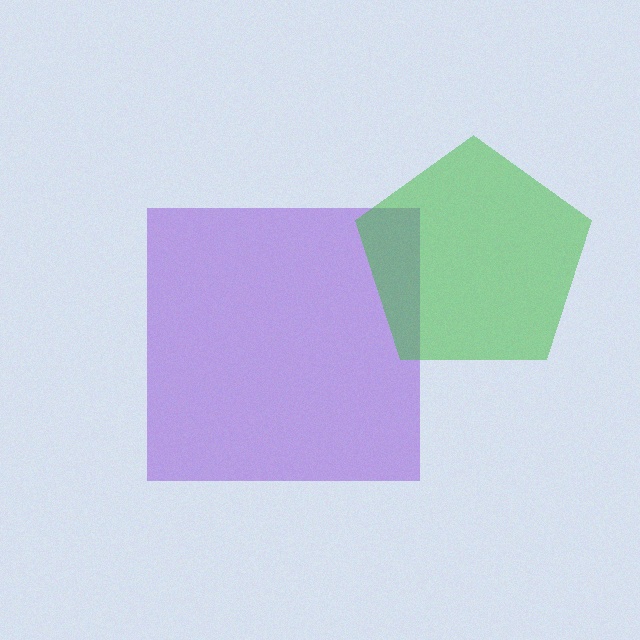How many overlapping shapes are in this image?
There are 2 overlapping shapes in the image.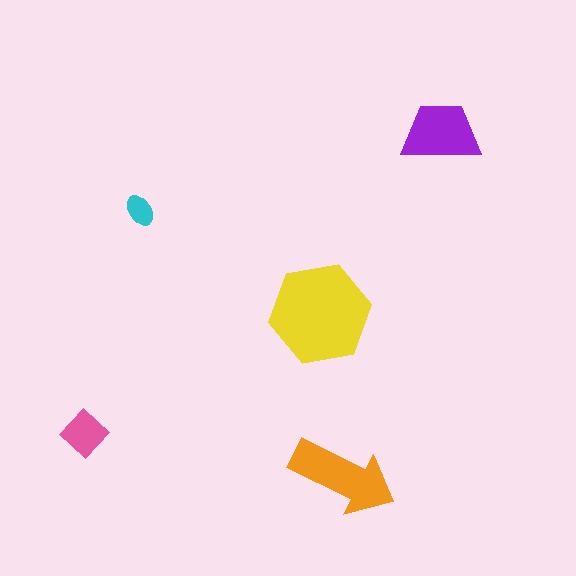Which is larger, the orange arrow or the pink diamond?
The orange arrow.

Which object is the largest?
The yellow hexagon.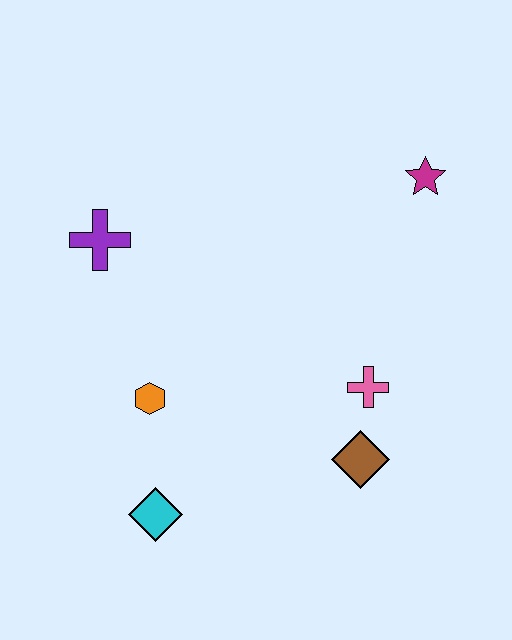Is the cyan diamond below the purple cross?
Yes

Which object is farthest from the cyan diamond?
The magenta star is farthest from the cyan diamond.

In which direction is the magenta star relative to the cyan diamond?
The magenta star is above the cyan diamond.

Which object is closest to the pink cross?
The brown diamond is closest to the pink cross.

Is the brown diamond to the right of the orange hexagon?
Yes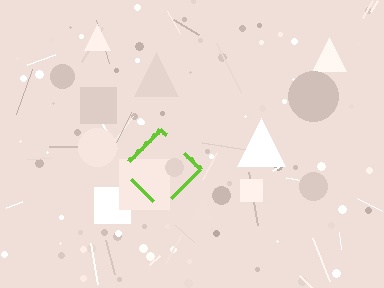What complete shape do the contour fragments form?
The contour fragments form a diamond.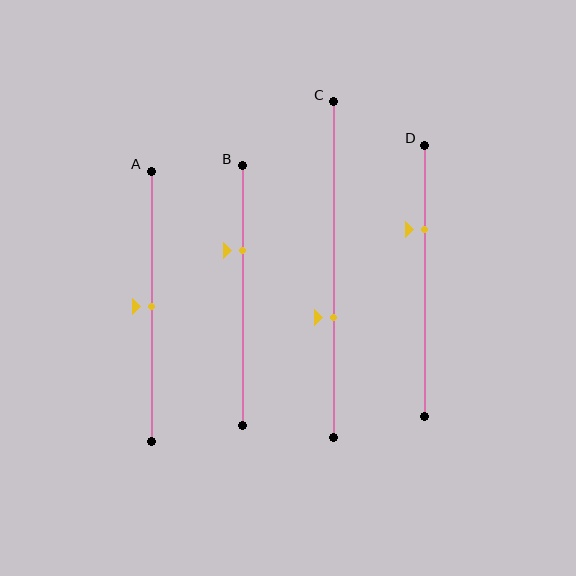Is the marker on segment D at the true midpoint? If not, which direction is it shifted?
No, the marker on segment D is shifted upward by about 19% of the segment length.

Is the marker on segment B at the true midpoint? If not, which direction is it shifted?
No, the marker on segment B is shifted upward by about 17% of the segment length.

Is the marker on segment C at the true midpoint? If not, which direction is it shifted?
No, the marker on segment C is shifted downward by about 14% of the segment length.